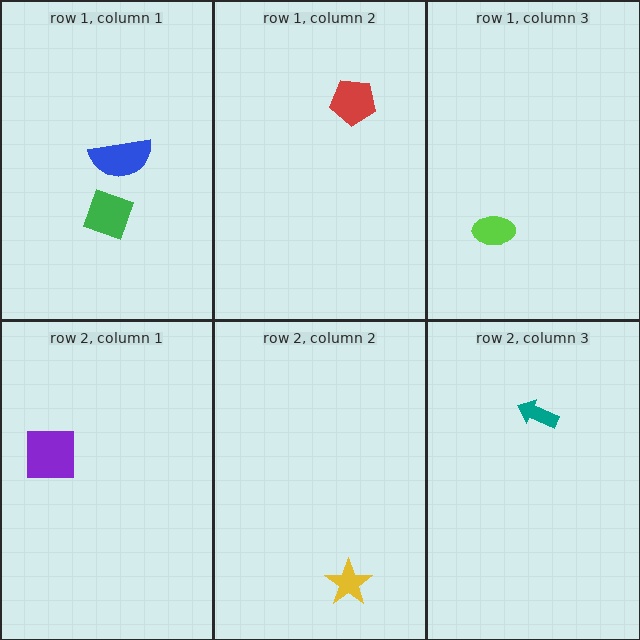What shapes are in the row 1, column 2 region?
The red pentagon.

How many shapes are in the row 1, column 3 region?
1.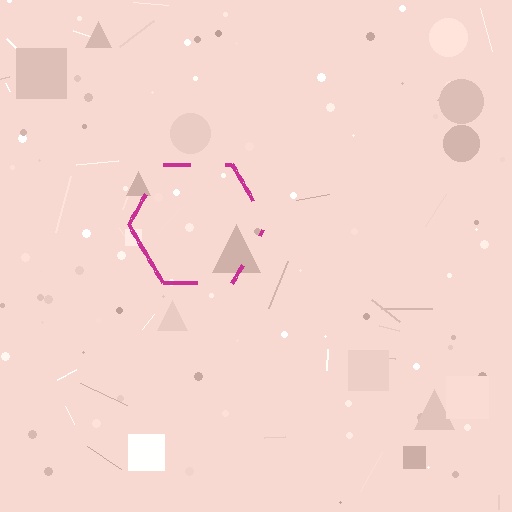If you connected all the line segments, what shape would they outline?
They would outline a hexagon.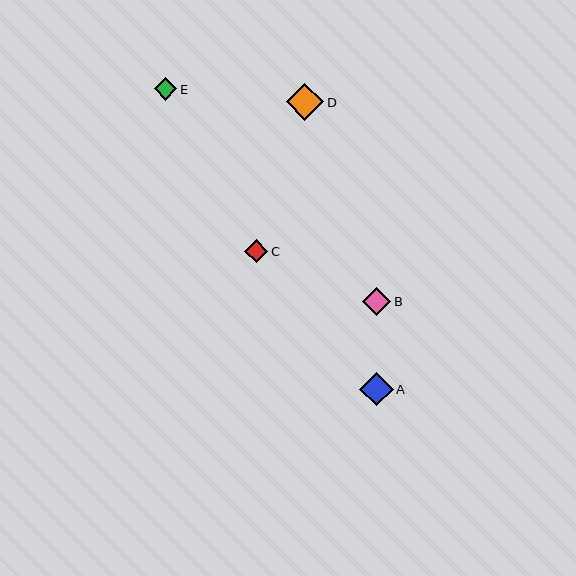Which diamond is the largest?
Diamond D is the largest with a size of approximately 37 pixels.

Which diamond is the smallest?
Diamond E is the smallest with a size of approximately 22 pixels.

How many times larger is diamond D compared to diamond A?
Diamond D is approximately 1.1 times the size of diamond A.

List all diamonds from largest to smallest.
From largest to smallest: D, A, B, C, E.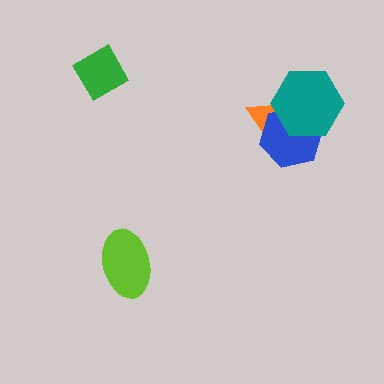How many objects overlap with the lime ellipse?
0 objects overlap with the lime ellipse.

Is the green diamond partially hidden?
No, no other shape covers it.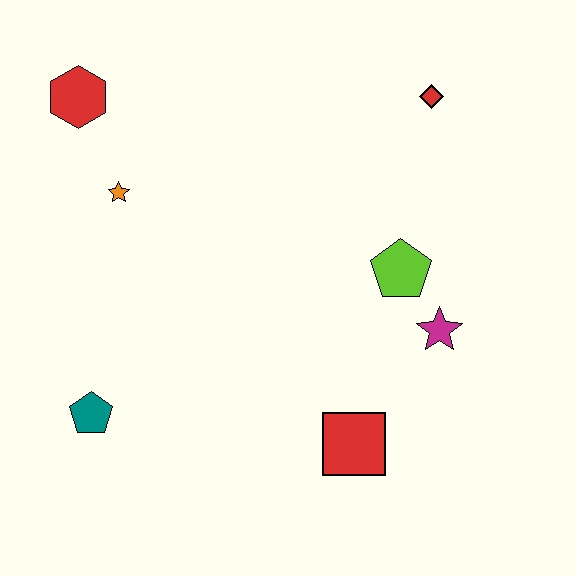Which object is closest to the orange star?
The red hexagon is closest to the orange star.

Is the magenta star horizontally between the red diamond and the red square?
No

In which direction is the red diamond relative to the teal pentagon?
The red diamond is to the right of the teal pentagon.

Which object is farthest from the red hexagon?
The red square is farthest from the red hexagon.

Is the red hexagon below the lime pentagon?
No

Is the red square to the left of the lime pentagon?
Yes